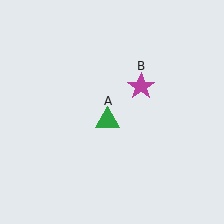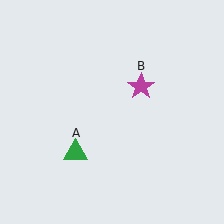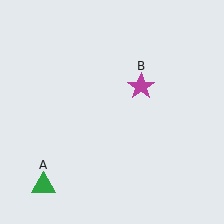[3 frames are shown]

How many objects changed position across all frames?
1 object changed position: green triangle (object A).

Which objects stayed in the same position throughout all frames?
Magenta star (object B) remained stationary.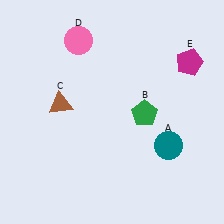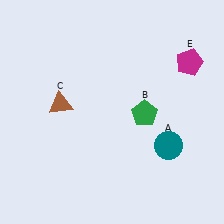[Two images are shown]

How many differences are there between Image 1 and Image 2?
There is 1 difference between the two images.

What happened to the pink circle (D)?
The pink circle (D) was removed in Image 2. It was in the top-left area of Image 1.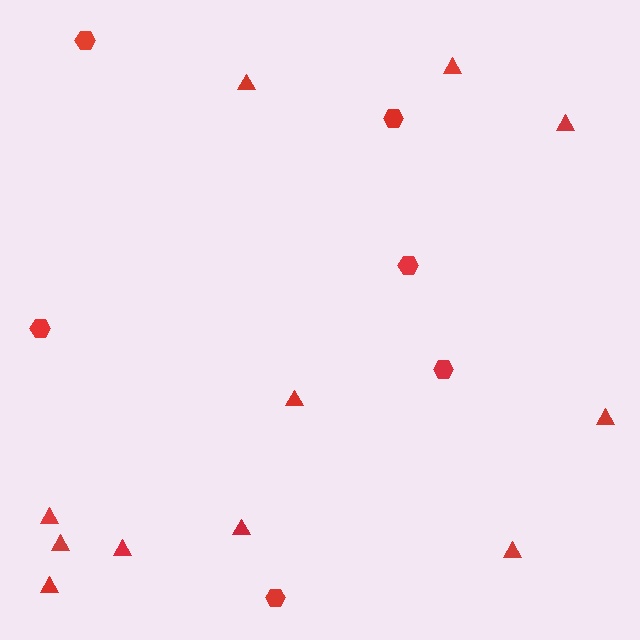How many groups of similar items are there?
There are 2 groups: one group of hexagons (6) and one group of triangles (11).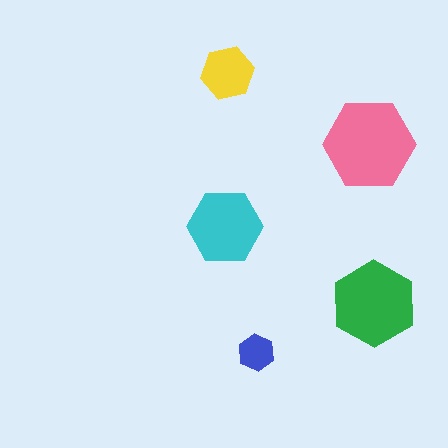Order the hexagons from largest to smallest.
the pink one, the green one, the cyan one, the yellow one, the blue one.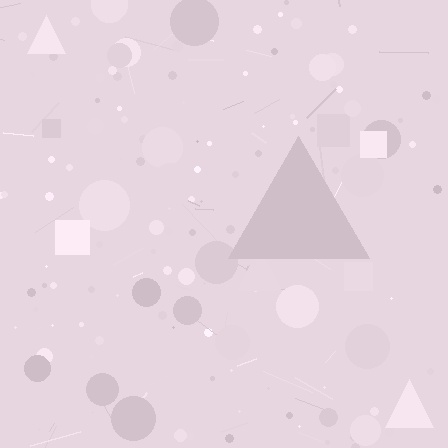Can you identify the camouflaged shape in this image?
The camouflaged shape is a triangle.